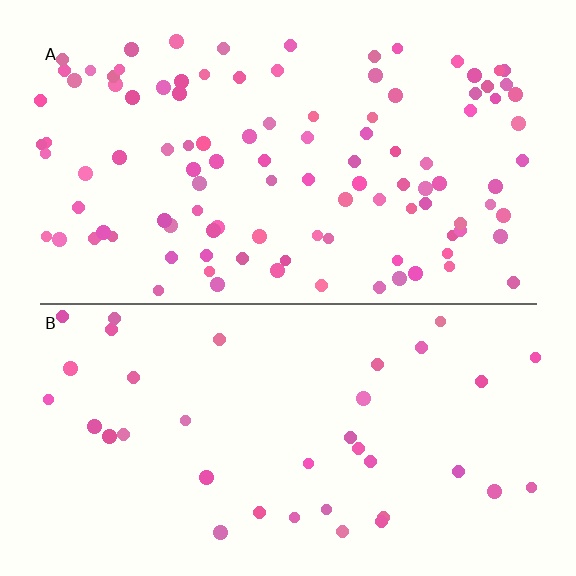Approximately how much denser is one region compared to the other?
Approximately 2.8× — region A over region B.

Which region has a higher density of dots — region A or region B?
A (the top).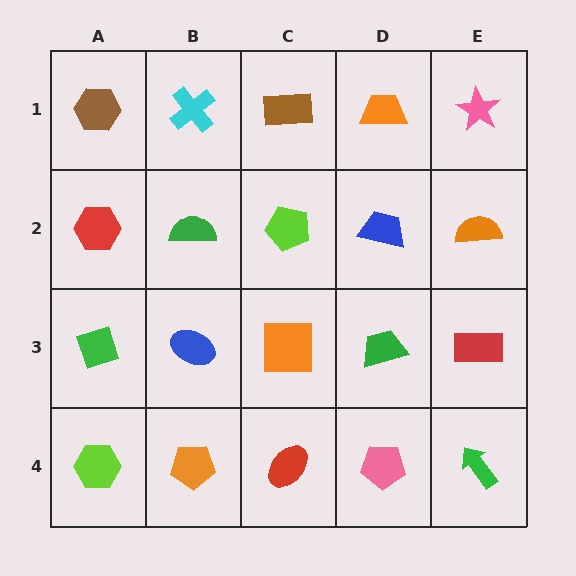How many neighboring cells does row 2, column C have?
4.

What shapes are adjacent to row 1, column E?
An orange semicircle (row 2, column E), an orange trapezoid (row 1, column D).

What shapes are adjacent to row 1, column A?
A red hexagon (row 2, column A), a cyan cross (row 1, column B).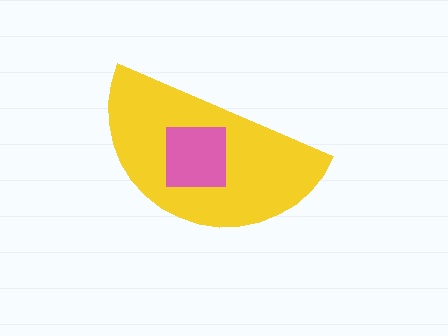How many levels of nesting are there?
2.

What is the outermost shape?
The yellow semicircle.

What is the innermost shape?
The pink square.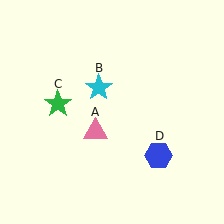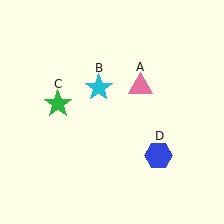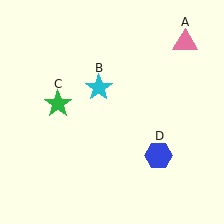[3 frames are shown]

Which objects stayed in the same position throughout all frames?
Cyan star (object B) and green star (object C) and blue hexagon (object D) remained stationary.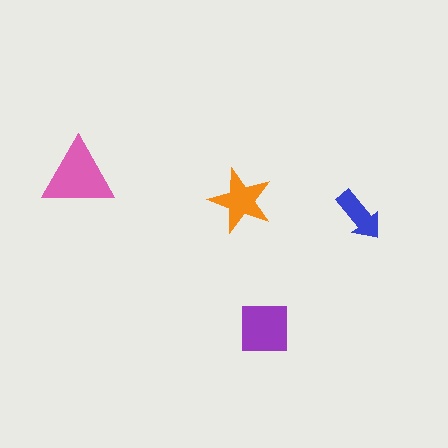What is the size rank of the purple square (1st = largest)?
2nd.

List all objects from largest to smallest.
The pink triangle, the purple square, the orange star, the blue arrow.